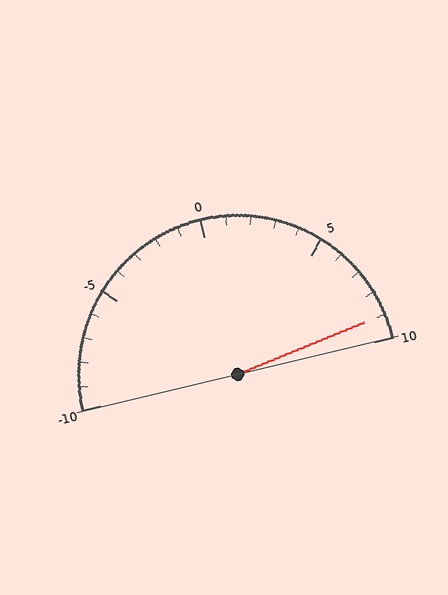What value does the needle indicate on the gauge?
The needle indicates approximately 9.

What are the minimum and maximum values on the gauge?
The gauge ranges from -10 to 10.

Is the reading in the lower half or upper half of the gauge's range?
The reading is in the upper half of the range (-10 to 10).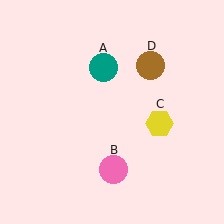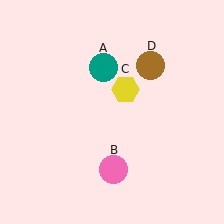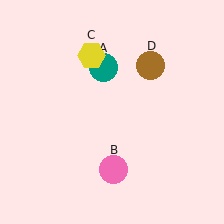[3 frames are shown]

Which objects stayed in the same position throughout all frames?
Teal circle (object A) and pink circle (object B) and brown circle (object D) remained stationary.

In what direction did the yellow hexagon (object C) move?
The yellow hexagon (object C) moved up and to the left.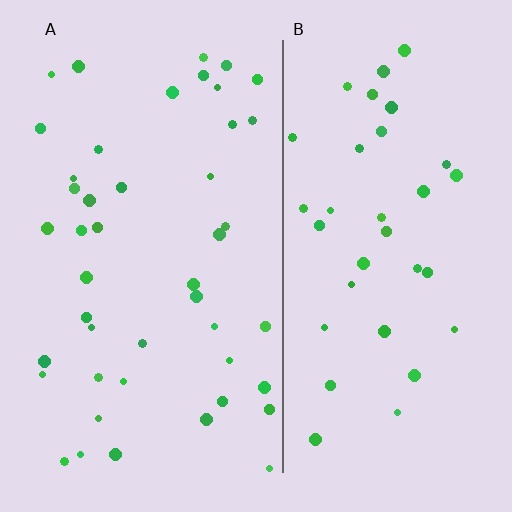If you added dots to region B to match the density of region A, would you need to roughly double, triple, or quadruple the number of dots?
Approximately double.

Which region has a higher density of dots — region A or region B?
A (the left).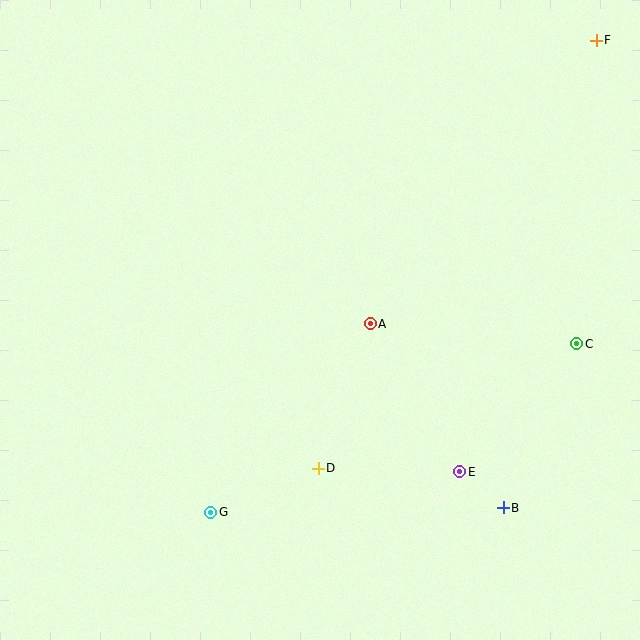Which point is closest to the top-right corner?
Point F is closest to the top-right corner.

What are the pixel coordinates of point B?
Point B is at (503, 508).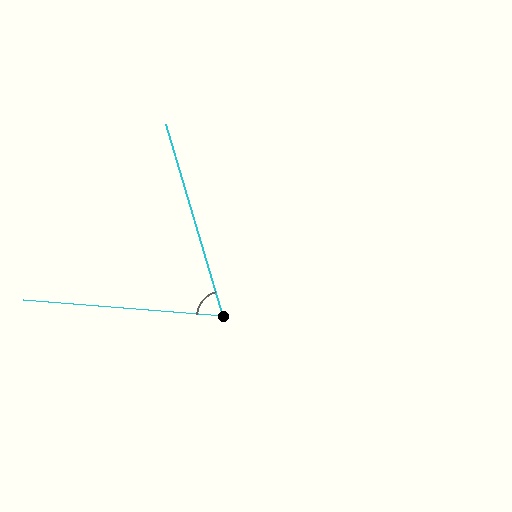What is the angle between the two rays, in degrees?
Approximately 69 degrees.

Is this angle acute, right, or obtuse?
It is acute.